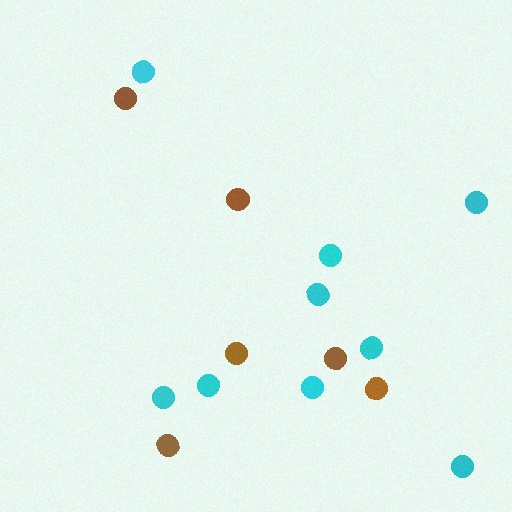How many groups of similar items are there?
There are 2 groups: one group of brown circles (6) and one group of cyan circles (9).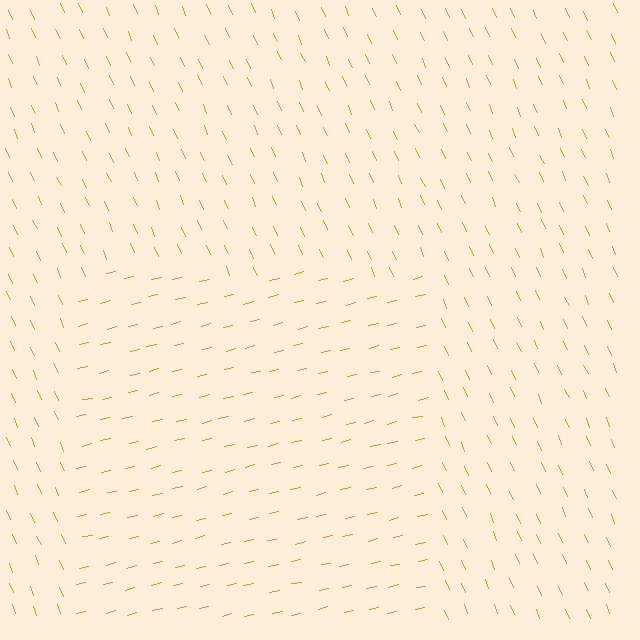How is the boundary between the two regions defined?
The boundary is defined purely by a change in line orientation (approximately 79 degrees difference). All lines are the same color and thickness.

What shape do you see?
I see a rectangle.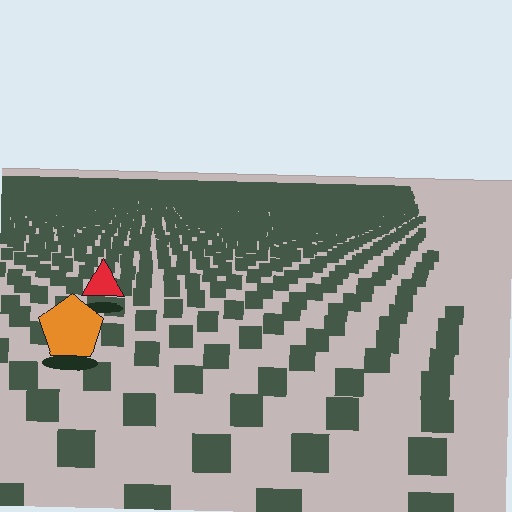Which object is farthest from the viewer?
The red triangle is farthest from the viewer. It appears smaller and the ground texture around it is denser.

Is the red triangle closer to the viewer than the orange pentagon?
No. The orange pentagon is closer — you can tell from the texture gradient: the ground texture is coarser near it.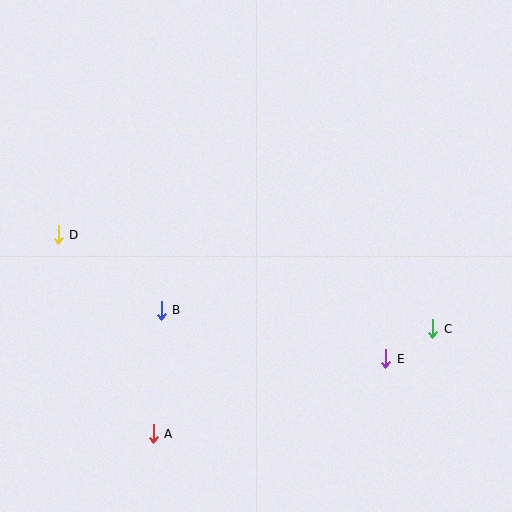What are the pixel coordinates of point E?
Point E is at (386, 359).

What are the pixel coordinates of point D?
Point D is at (58, 235).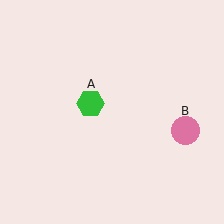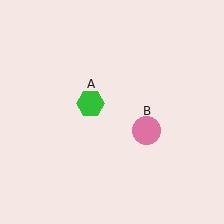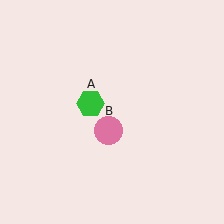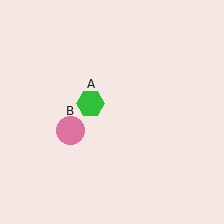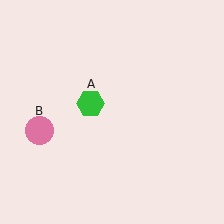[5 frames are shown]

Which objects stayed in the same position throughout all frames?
Green hexagon (object A) remained stationary.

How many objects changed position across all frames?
1 object changed position: pink circle (object B).